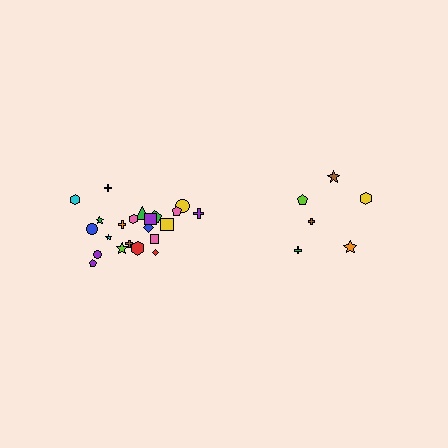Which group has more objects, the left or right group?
The left group.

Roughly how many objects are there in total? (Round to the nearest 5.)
Roughly 30 objects in total.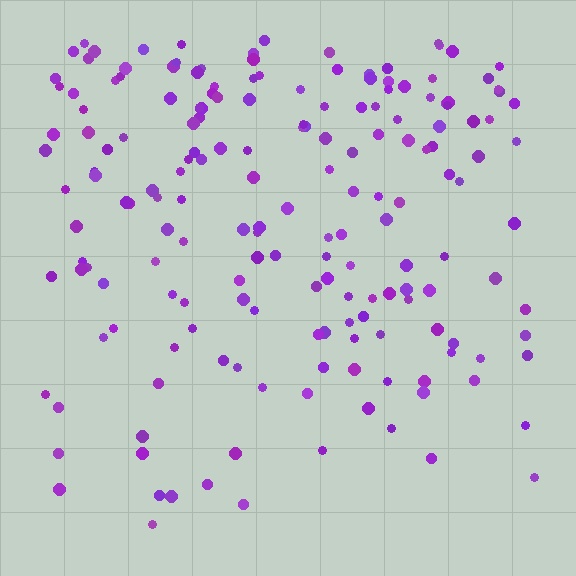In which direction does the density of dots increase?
From bottom to top, with the top side densest.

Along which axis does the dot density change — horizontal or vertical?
Vertical.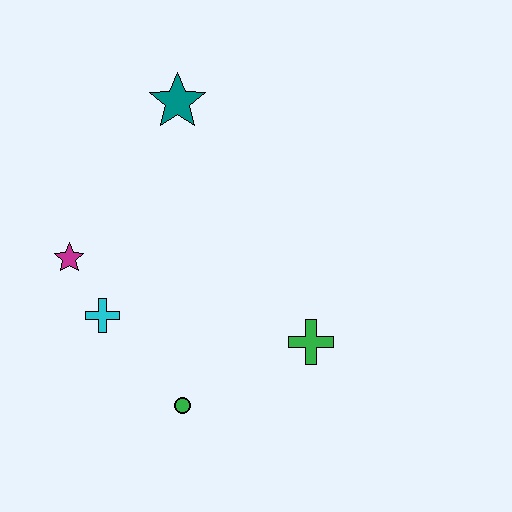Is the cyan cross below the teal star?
Yes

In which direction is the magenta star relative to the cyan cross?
The magenta star is above the cyan cross.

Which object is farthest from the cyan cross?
The teal star is farthest from the cyan cross.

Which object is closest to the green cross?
The green circle is closest to the green cross.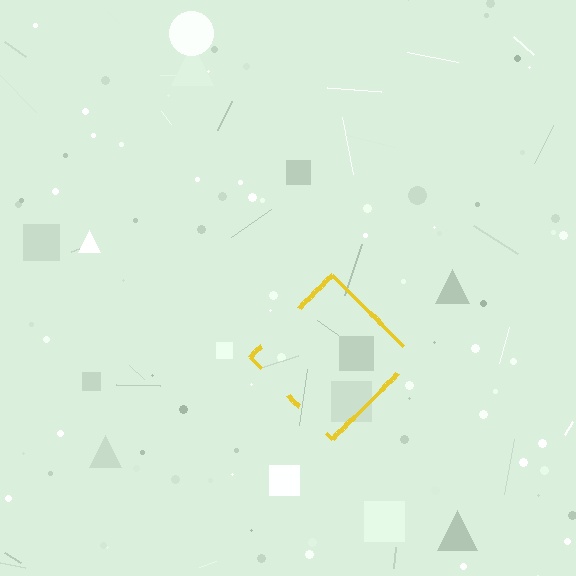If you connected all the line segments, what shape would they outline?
They would outline a diamond.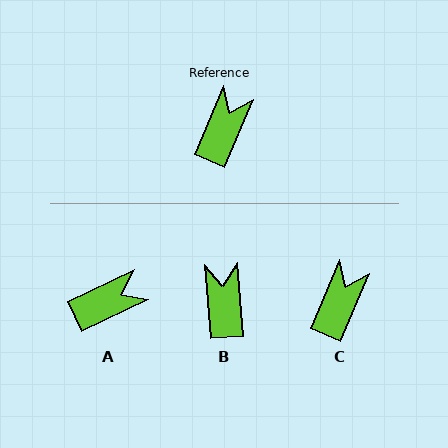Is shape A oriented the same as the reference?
No, it is off by about 42 degrees.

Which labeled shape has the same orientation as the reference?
C.